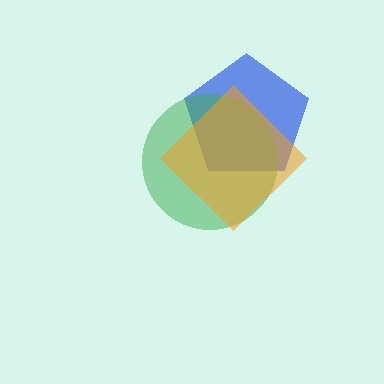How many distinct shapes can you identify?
There are 3 distinct shapes: a blue pentagon, a green circle, an orange diamond.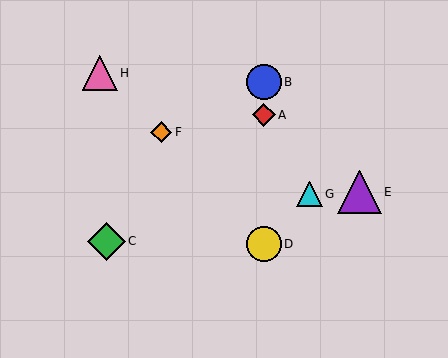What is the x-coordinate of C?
Object C is at x≈106.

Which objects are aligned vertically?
Objects A, B, D are aligned vertically.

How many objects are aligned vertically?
3 objects (A, B, D) are aligned vertically.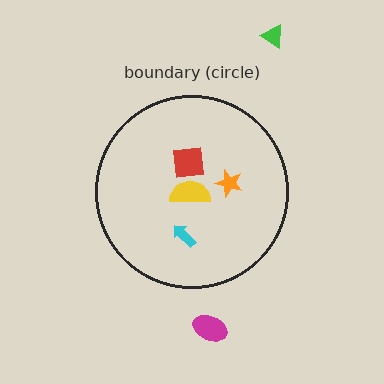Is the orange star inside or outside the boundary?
Inside.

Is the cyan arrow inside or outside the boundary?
Inside.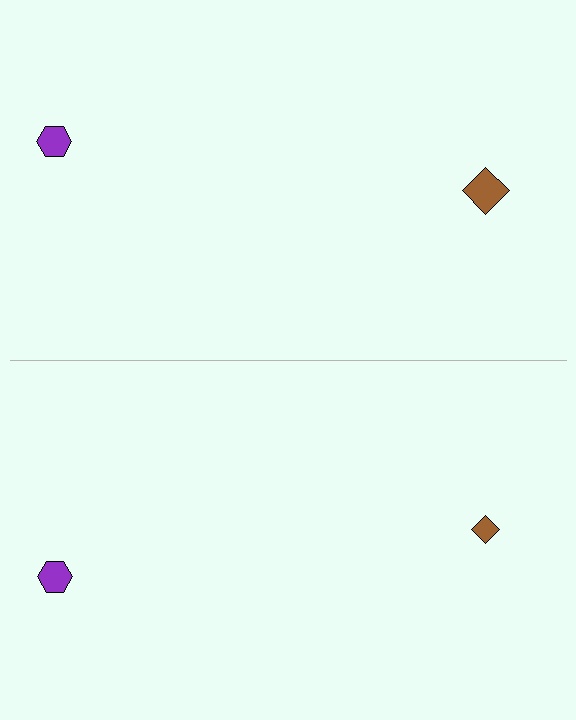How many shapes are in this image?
There are 4 shapes in this image.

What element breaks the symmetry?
The brown diamond on the bottom side has a different size than its mirror counterpart.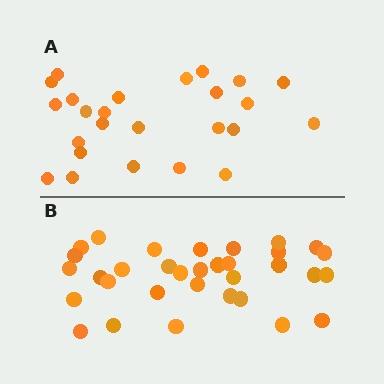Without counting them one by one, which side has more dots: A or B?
Region B (the bottom region) has more dots.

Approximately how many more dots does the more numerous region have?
Region B has roughly 8 or so more dots than region A.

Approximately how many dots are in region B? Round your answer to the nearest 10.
About 30 dots. (The exact count is 33, which rounds to 30.)